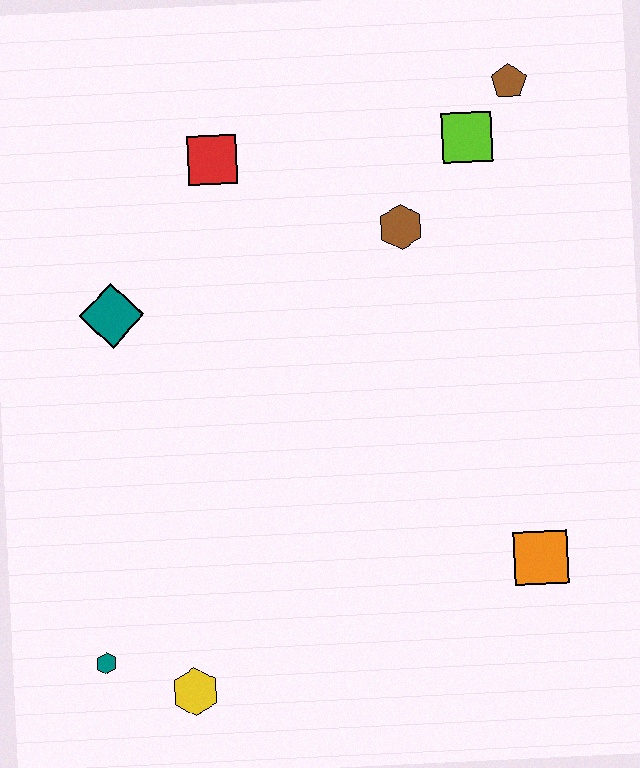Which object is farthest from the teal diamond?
The orange square is farthest from the teal diamond.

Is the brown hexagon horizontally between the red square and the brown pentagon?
Yes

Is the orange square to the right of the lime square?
Yes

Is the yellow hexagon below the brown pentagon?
Yes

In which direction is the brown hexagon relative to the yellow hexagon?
The brown hexagon is above the yellow hexagon.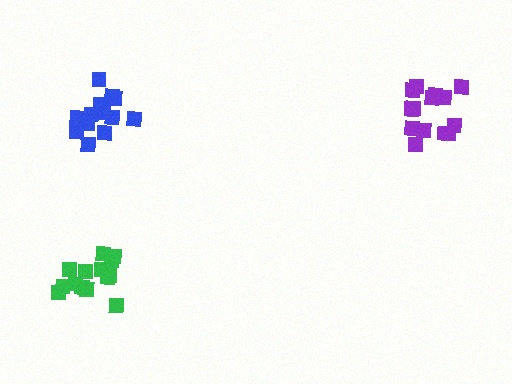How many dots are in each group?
Group 1: 14 dots, Group 2: 15 dots, Group 3: 13 dots (42 total).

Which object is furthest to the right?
The purple cluster is rightmost.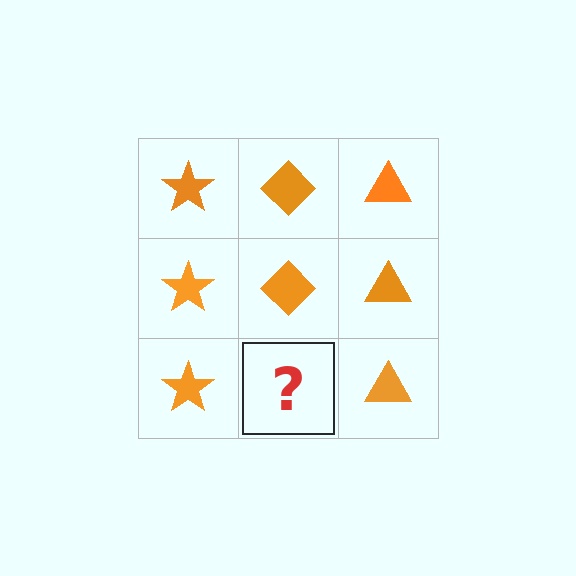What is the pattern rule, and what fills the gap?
The rule is that each column has a consistent shape. The gap should be filled with an orange diamond.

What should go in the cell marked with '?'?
The missing cell should contain an orange diamond.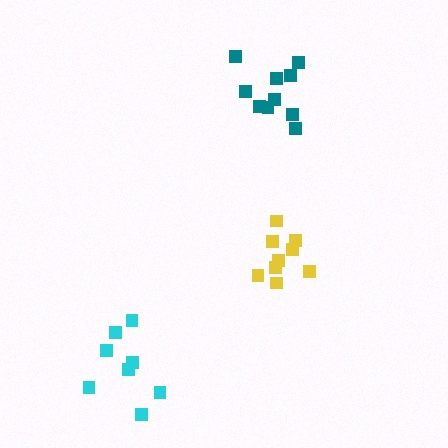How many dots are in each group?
Group 1: 9 dots, Group 2: 8 dots, Group 3: 10 dots (27 total).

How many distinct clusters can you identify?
There are 3 distinct clusters.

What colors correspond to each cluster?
The clusters are colored: yellow, cyan, teal.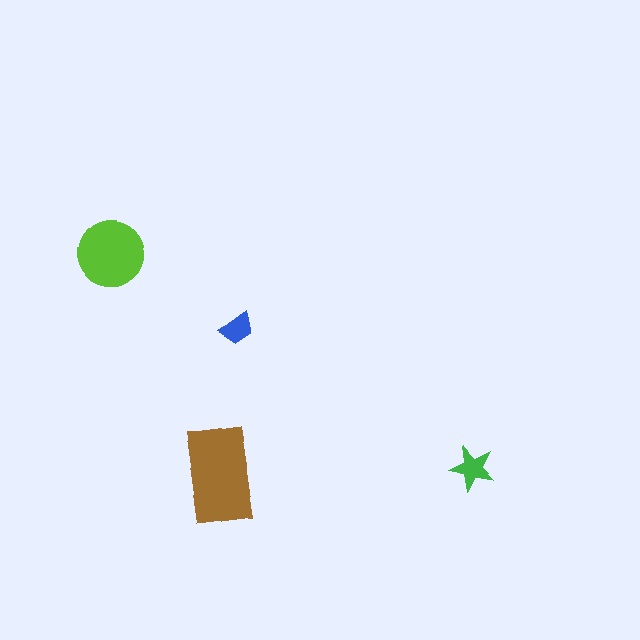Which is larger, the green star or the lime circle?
The lime circle.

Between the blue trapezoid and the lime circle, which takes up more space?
The lime circle.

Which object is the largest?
The brown rectangle.